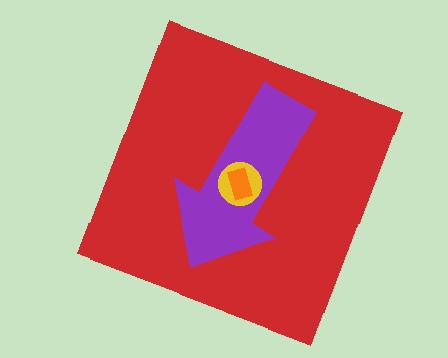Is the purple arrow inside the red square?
Yes.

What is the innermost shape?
The orange rectangle.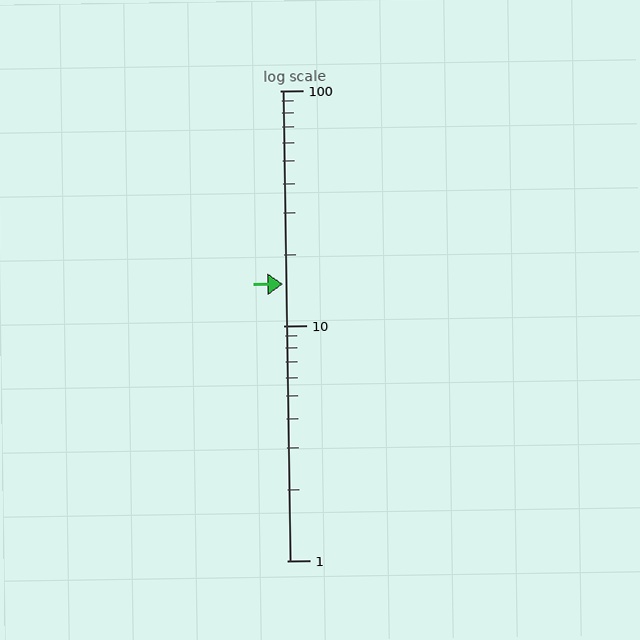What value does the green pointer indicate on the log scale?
The pointer indicates approximately 15.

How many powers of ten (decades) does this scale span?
The scale spans 2 decades, from 1 to 100.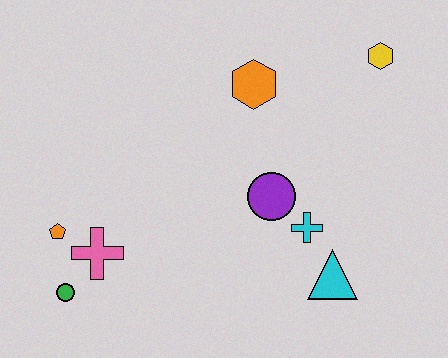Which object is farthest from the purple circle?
The green circle is farthest from the purple circle.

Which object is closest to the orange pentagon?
The pink cross is closest to the orange pentagon.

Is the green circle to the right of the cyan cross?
No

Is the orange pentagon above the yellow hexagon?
No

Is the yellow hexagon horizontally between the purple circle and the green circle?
No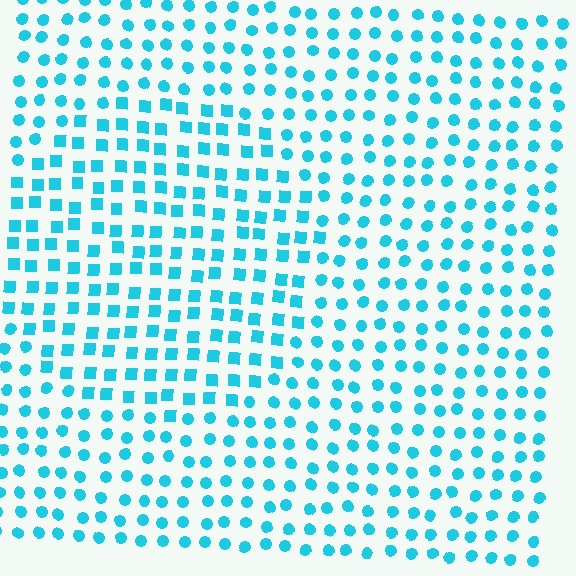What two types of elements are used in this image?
The image uses squares inside the circle region and circles outside it.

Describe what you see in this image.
The image is filled with small cyan elements arranged in a uniform grid. A circle-shaped region contains squares, while the surrounding area contains circles. The boundary is defined purely by the change in element shape.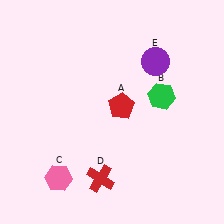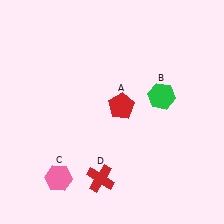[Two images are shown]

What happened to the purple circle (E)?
The purple circle (E) was removed in Image 2. It was in the top-right area of Image 1.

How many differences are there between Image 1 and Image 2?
There is 1 difference between the two images.